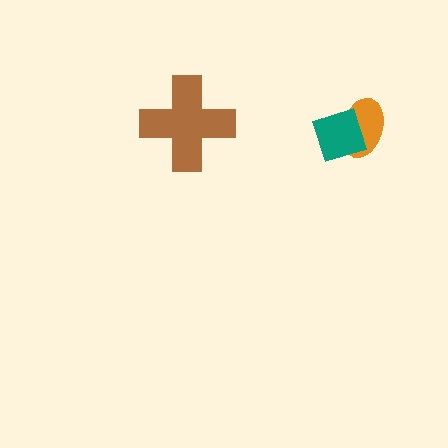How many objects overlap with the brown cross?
0 objects overlap with the brown cross.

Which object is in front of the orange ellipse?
The teal diamond is in front of the orange ellipse.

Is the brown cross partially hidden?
No, no other shape covers it.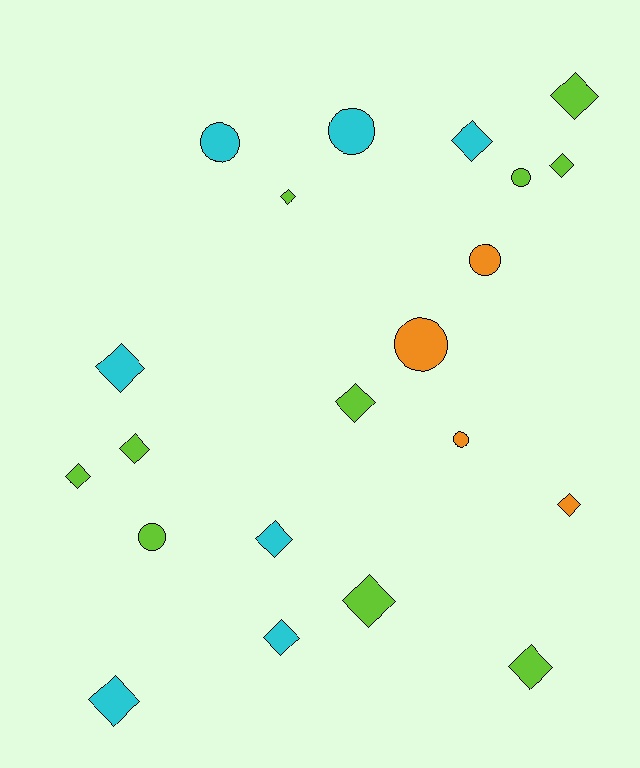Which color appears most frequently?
Lime, with 10 objects.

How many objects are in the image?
There are 21 objects.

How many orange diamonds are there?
There is 1 orange diamond.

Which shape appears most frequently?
Diamond, with 14 objects.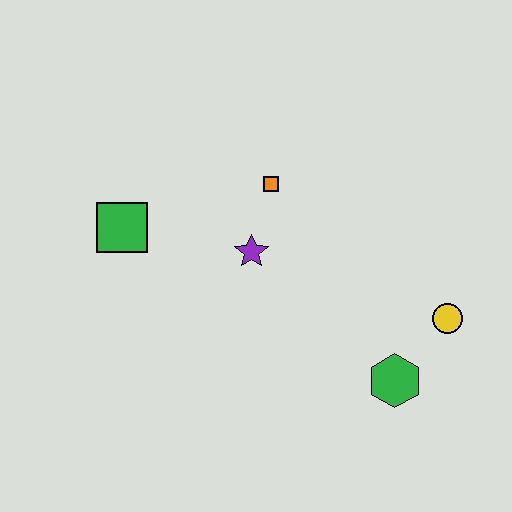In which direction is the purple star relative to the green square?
The purple star is to the right of the green square.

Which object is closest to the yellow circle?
The green hexagon is closest to the yellow circle.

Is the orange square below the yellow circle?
No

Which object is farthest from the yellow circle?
The green square is farthest from the yellow circle.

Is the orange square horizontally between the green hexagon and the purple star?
Yes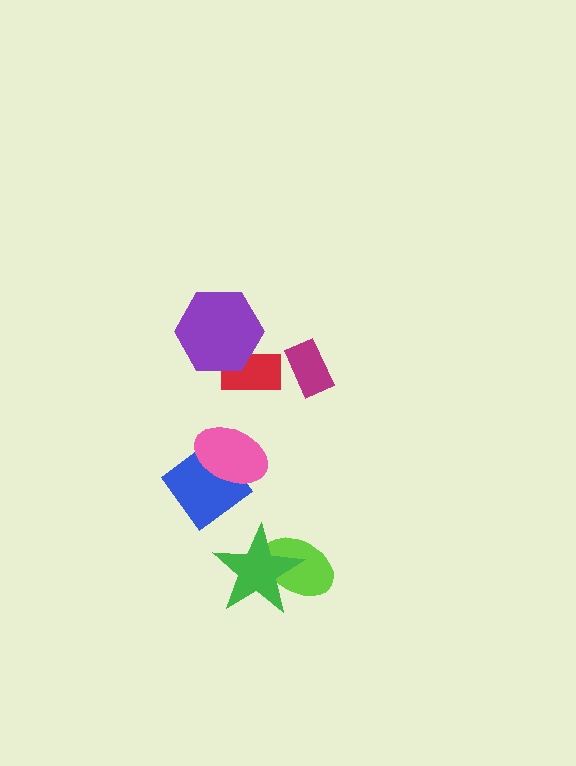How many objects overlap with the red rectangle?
1 object overlaps with the red rectangle.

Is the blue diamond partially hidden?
Yes, it is partially covered by another shape.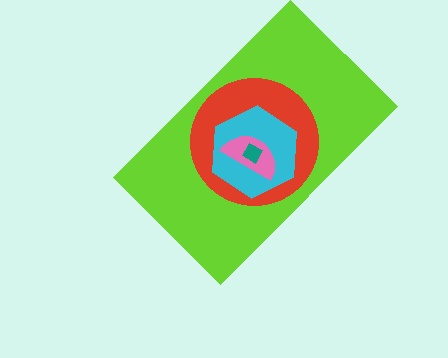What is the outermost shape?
The lime rectangle.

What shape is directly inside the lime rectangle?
The red circle.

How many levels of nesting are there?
5.